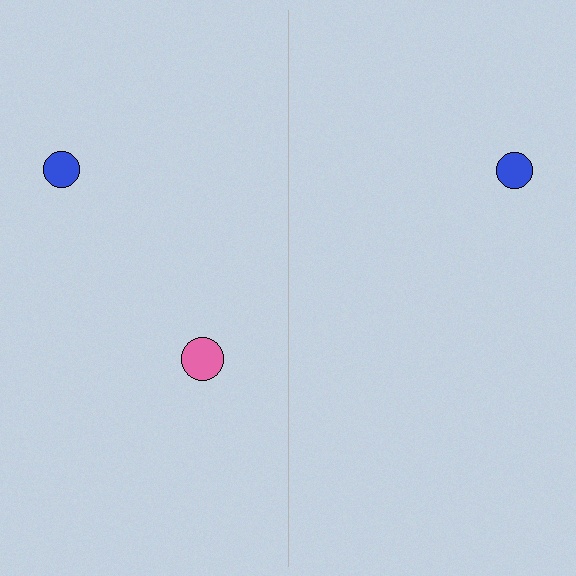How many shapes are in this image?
There are 3 shapes in this image.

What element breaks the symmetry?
A pink circle is missing from the right side.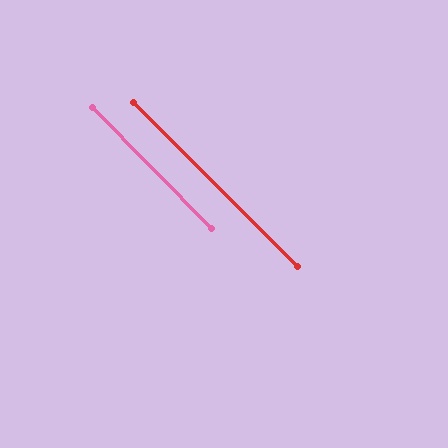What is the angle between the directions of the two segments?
Approximately 0 degrees.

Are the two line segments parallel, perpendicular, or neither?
Parallel — their directions differ by only 0.4°.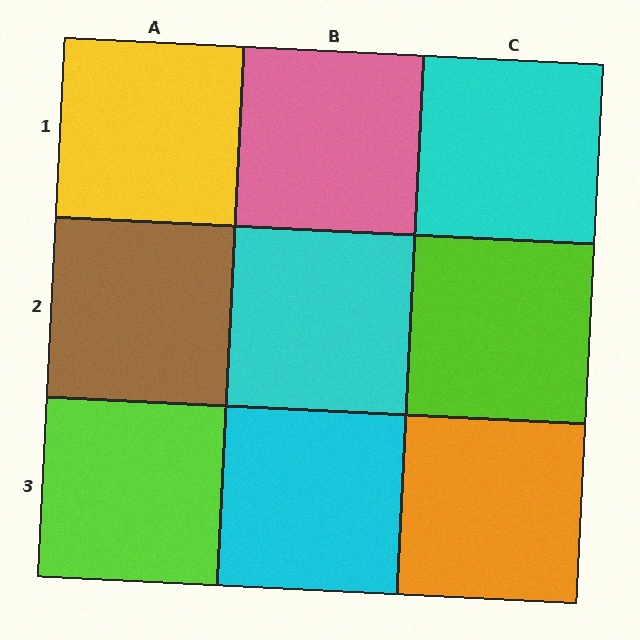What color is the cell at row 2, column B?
Cyan.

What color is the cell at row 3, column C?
Orange.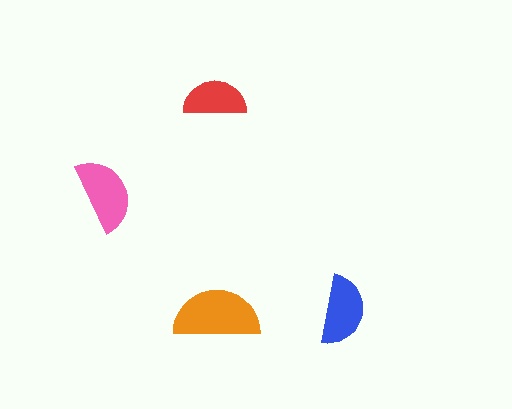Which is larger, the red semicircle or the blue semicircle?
The blue one.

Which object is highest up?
The red semicircle is topmost.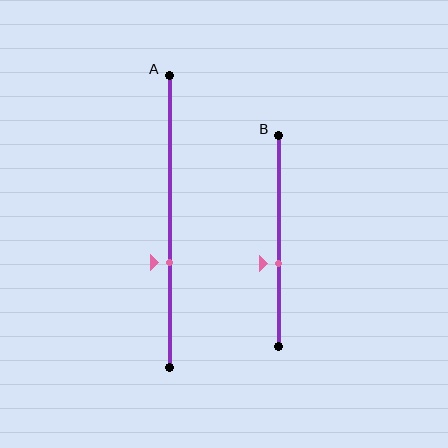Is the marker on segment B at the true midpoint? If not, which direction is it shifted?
No, the marker on segment B is shifted downward by about 11% of the segment length.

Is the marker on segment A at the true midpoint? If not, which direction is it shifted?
No, the marker on segment A is shifted downward by about 14% of the segment length.